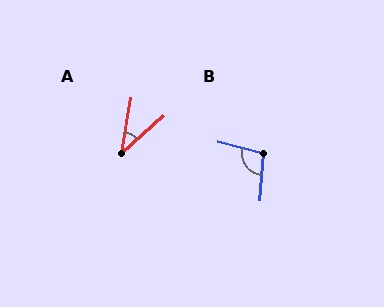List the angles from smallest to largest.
A (38°), B (100°).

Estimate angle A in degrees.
Approximately 38 degrees.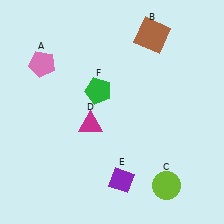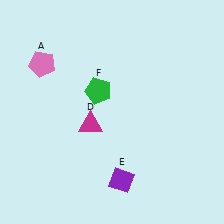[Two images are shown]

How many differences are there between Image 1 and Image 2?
There are 2 differences between the two images.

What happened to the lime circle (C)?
The lime circle (C) was removed in Image 2. It was in the bottom-right area of Image 1.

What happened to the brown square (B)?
The brown square (B) was removed in Image 2. It was in the top-right area of Image 1.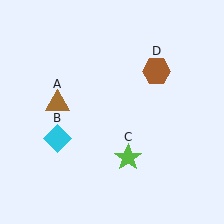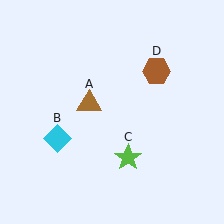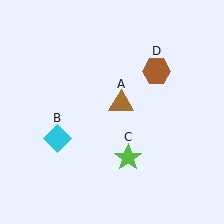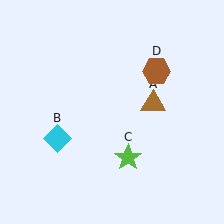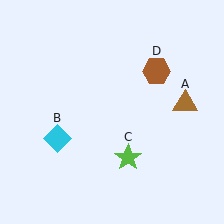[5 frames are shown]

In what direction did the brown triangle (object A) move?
The brown triangle (object A) moved right.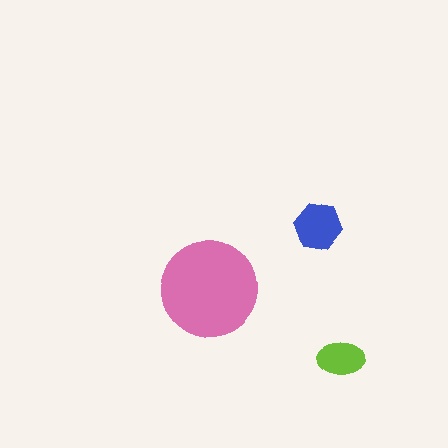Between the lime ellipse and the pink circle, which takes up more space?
The pink circle.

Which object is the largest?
The pink circle.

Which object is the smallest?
The lime ellipse.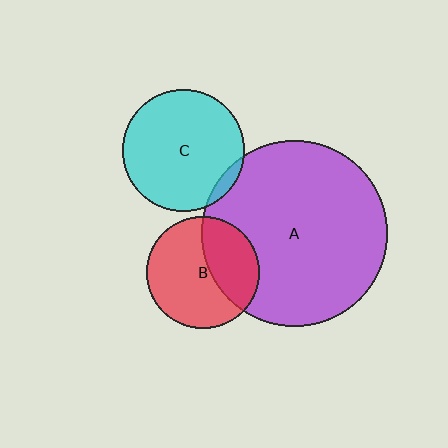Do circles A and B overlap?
Yes.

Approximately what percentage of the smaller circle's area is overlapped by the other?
Approximately 35%.